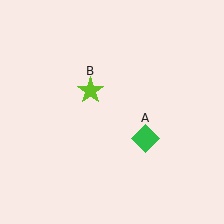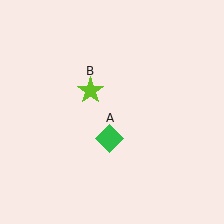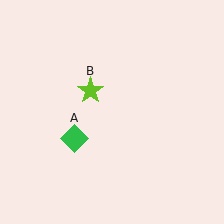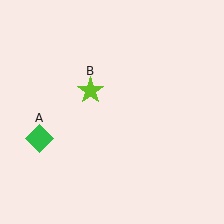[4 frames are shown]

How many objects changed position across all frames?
1 object changed position: green diamond (object A).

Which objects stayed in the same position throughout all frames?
Lime star (object B) remained stationary.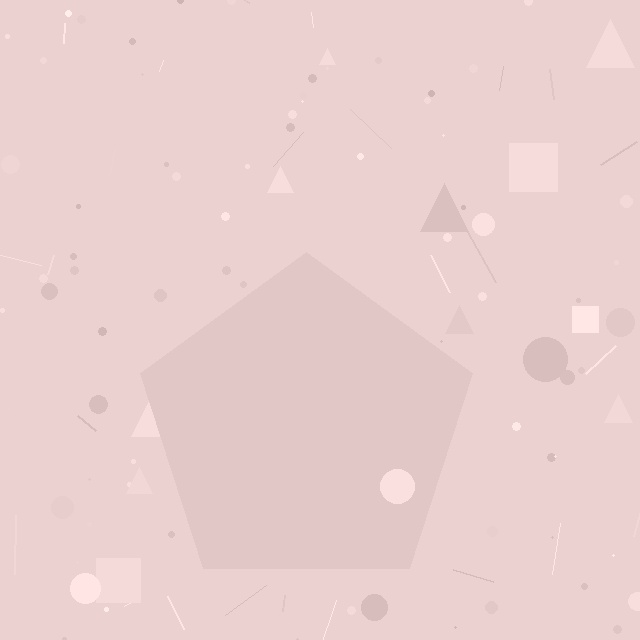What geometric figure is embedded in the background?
A pentagon is embedded in the background.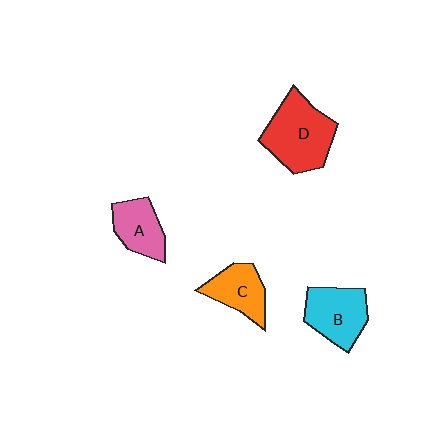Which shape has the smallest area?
Shape A (pink).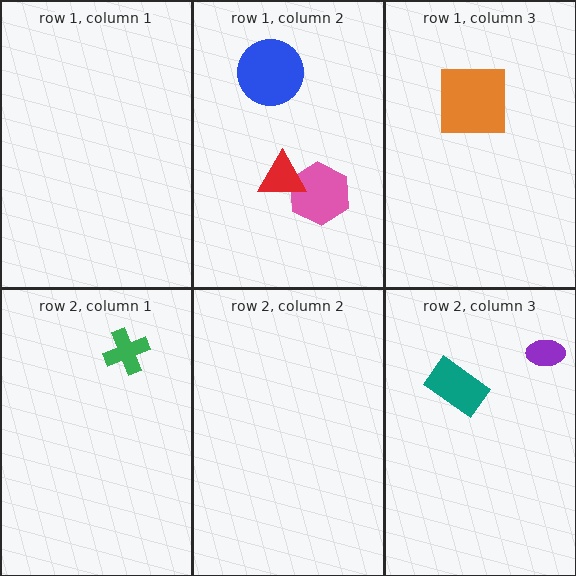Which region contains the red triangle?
The row 1, column 2 region.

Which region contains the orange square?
The row 1, column 3 region.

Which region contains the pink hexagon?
The row 1, column 2 region.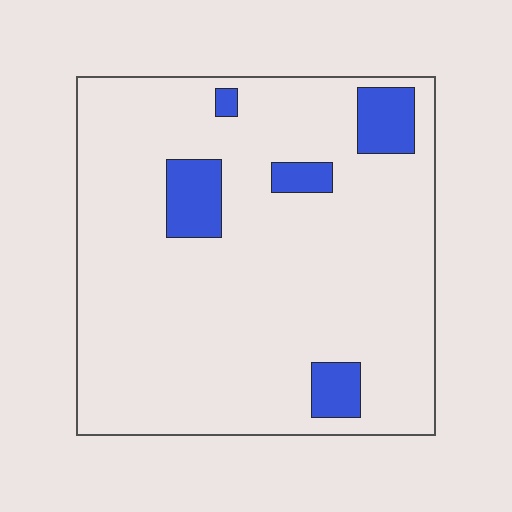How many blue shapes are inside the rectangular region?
5.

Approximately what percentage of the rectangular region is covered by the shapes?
Approximately 10%.